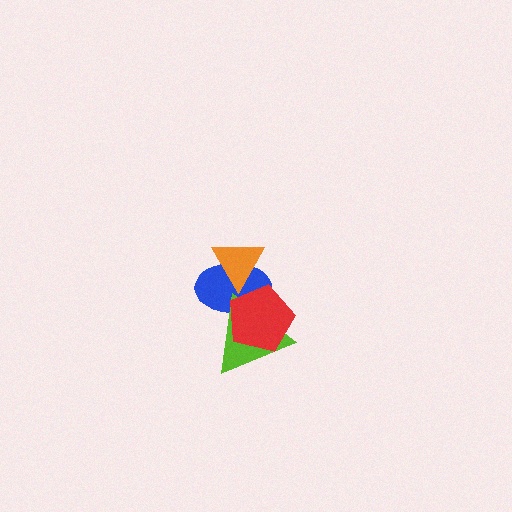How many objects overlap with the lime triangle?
2 objects overlap with the lime triangle.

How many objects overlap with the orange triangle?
1 object overlaps with the orange triangle.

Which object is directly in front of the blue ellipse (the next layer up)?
The lime triangle is directly in front of the blue ellipse.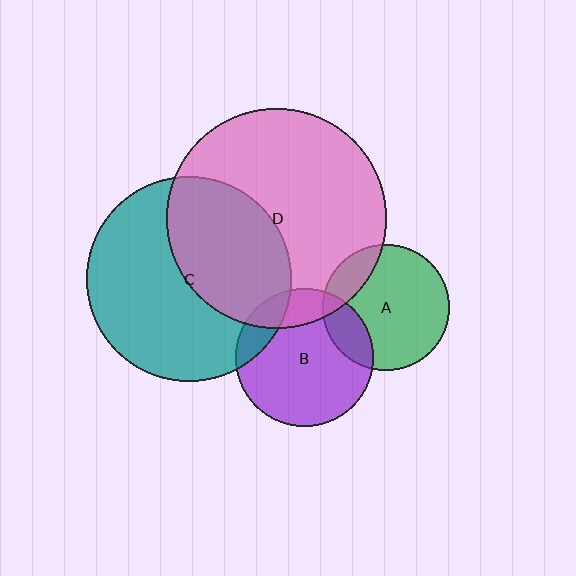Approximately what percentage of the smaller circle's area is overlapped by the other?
Approximately 20%.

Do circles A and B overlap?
Yes.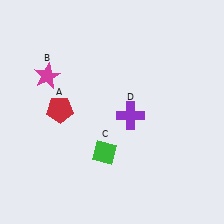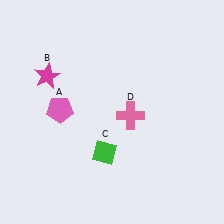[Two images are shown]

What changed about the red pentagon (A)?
In Image 1, A is red. In Image 2, it changed to pink.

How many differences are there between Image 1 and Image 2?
There are 2 differences between the two images.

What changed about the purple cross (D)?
In Image 1, D is purple. In Image 2, it changed to pink.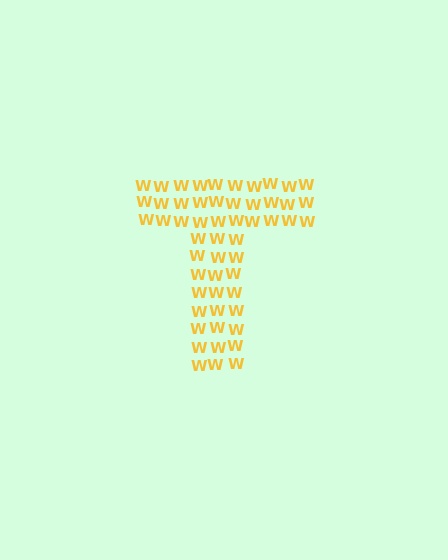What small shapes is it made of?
It is made of small letter W's.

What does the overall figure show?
The overall figure shows the letter T.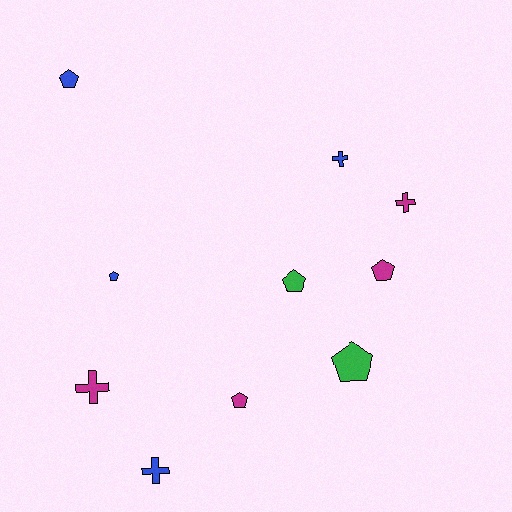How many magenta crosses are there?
There are 2 magenta crosses.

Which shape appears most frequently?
Pentagon, with 6 objects.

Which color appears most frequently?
Blue, with 4 objects.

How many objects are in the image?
There are 10 objects.